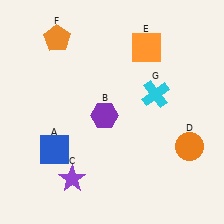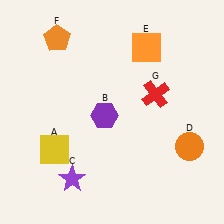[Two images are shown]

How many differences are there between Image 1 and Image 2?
There are 2 differences between the two images.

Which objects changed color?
A changed from blue to yellow. G changed from cyan to red.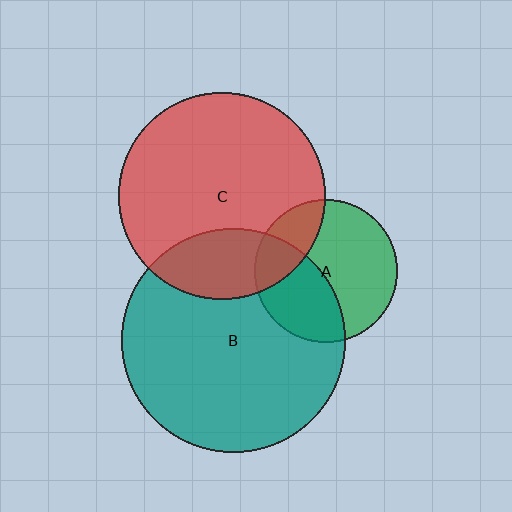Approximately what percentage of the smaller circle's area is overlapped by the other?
Approximately 25%.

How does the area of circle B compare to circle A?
Approximately 2.5 times.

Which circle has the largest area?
Circle B (teal).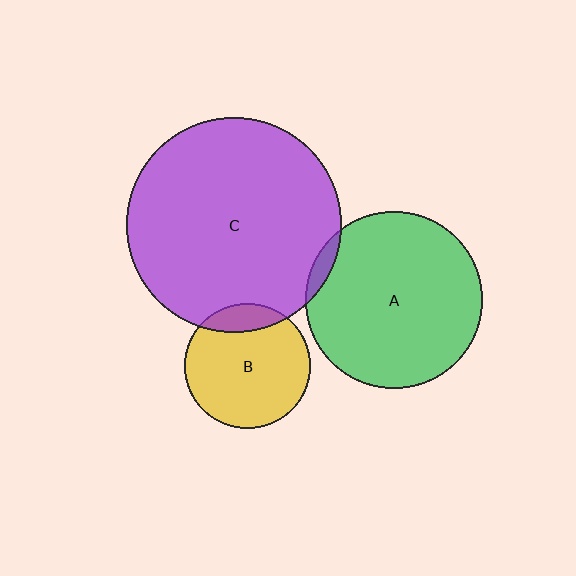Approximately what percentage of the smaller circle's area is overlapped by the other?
Approximately 5%.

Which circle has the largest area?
Circle C (purple).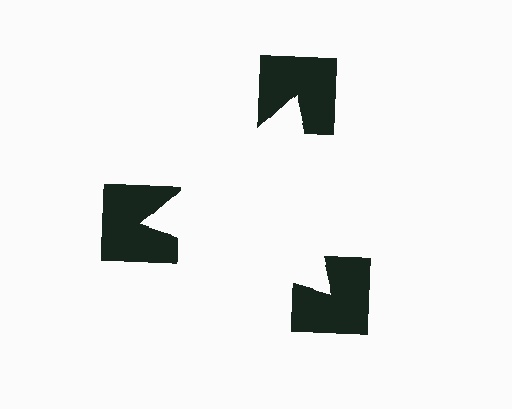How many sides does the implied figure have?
3 sides.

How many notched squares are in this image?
There are 3 — one at each vertex of the illusory triangle.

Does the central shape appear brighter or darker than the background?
It typically appears slightly brighter than the background, even though no actual brightness change is drawn.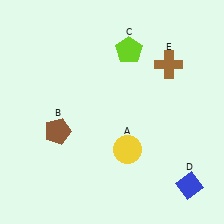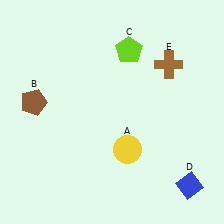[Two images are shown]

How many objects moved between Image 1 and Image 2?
1 object moved between the two images.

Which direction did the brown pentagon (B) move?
The brown pentagon (B) moved up.